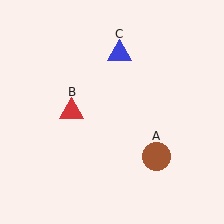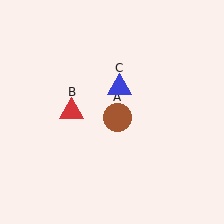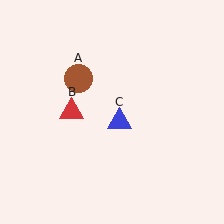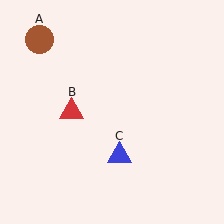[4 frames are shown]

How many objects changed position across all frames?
2 objects changed position: brown circle (object A), blue triangle (object C).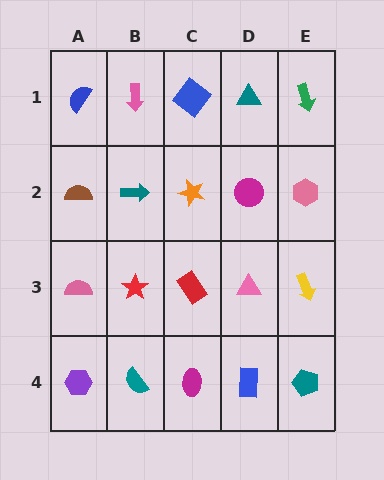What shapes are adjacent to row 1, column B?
A teal arrow (row 2, column B), a blue semicircle (row 1, column A), a blue diamond (row 1, column C).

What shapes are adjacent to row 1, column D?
A magenta circle (row 2, column D), a blue diamond (row 1, column C), a green arrow (row 1, column E).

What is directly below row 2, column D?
A pink triangle.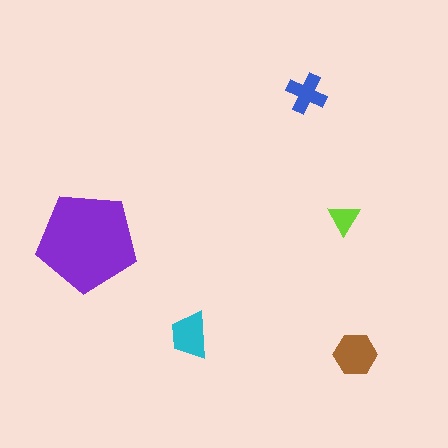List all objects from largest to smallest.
The purple pentagon, the brown hexagon, the cyan trapezoid, the blue cross, the lime triangle.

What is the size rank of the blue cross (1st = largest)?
4th.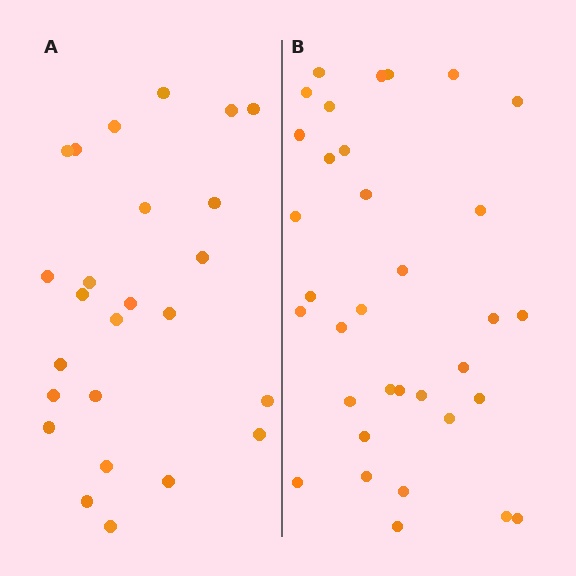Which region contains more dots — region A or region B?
Region B (the right region) has more dots.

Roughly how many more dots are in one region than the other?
Region B has roughly 8 or so more dots than region A.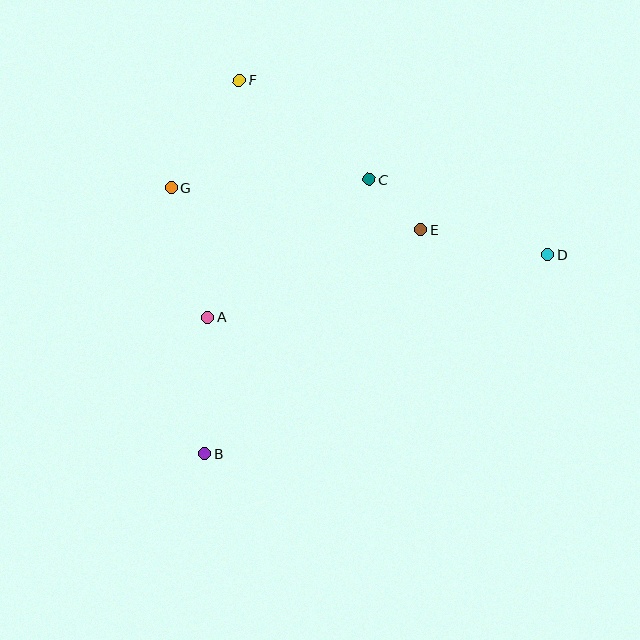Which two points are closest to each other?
Points C and E are closest to each other.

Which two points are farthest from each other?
Points B and D are farthest from each other.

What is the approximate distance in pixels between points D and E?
The distance between D and E is approximately 129 pixels.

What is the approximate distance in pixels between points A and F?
The distance between A and F is approximately 239 pixels.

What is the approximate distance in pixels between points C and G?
The distance between C and G is approximately 198 pixels.